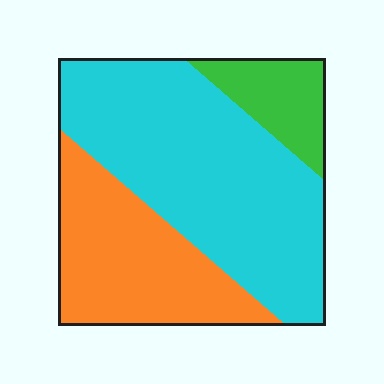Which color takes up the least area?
Green, at roughly 10%.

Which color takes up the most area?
Cyan, at roughly 55%.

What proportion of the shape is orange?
Orange covers 32% of the shape.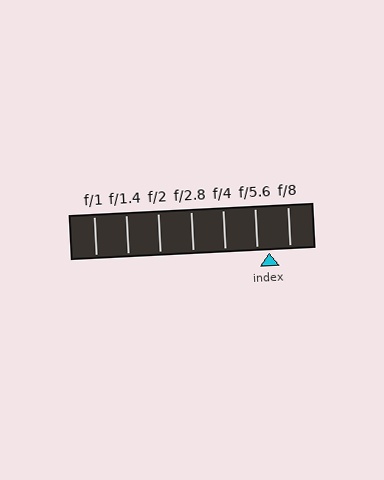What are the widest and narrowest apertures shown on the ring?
The widest aperture shown is f/1 and the narrowest is f/8.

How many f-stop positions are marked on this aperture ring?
There are 7 f-stop positions marked.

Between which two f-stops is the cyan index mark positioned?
The index mark is between f/5.6 and f/8.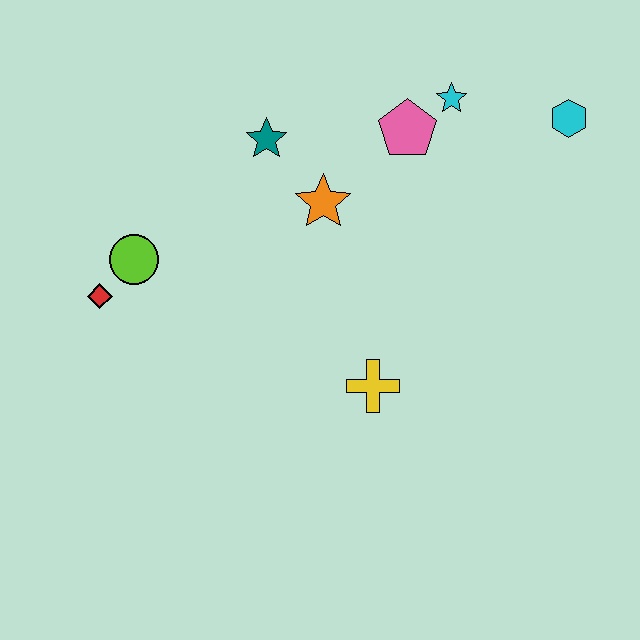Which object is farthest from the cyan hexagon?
The red diamond is farthest from the cyan hexagon.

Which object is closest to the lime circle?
The red diamond is closest to the lime circle.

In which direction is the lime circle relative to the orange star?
The lime circle is to the left of the orange star.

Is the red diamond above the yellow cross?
Yes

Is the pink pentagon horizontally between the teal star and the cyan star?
Yes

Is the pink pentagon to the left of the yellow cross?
No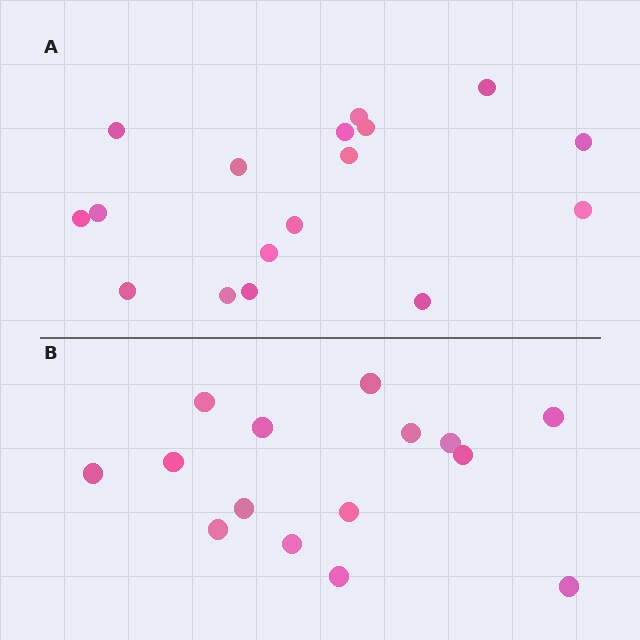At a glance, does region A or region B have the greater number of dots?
Region A (the top region) has more dots.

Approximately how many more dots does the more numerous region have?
Region A has just a few more — roughly 2 or 3 more dots than region B.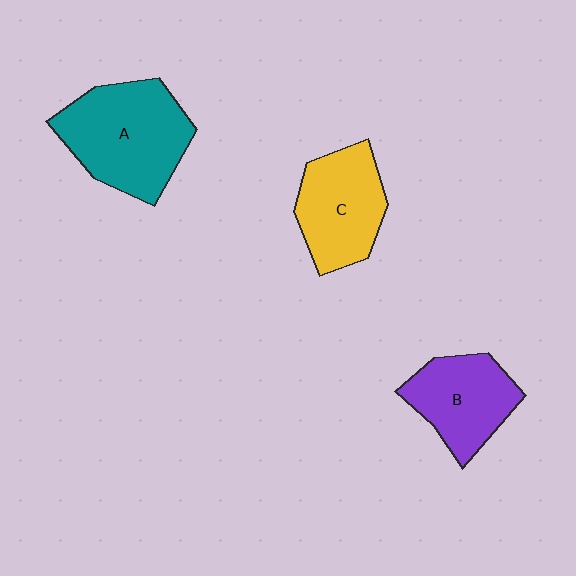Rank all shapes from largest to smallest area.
From largest to smallest: A (teal), C (yellow), B (purple).